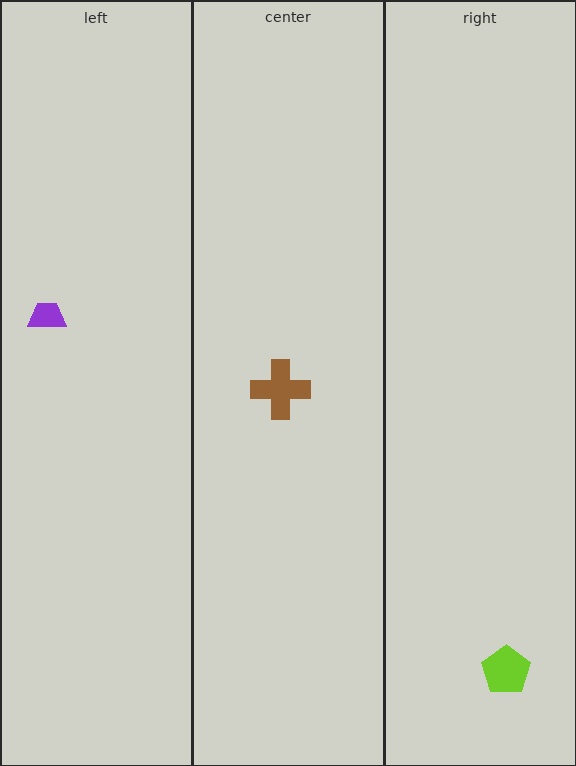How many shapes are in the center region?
1.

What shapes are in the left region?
The purple trapezoid.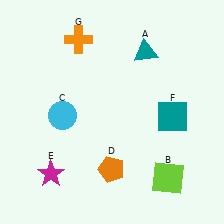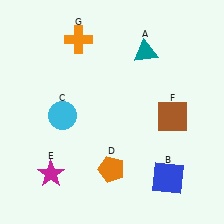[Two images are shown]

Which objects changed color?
B changed from lime to blue. F changed from teal to brown.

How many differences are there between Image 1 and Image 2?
There are 2 differences between the two images.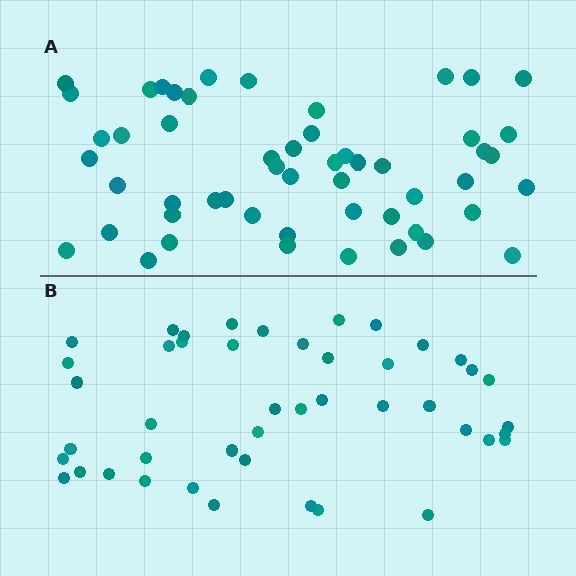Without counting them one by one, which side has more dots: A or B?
Region A (the top region) has more dots.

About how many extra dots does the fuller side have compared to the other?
Region A has roughly 8 or so more dots than region B.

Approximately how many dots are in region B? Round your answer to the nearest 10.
About 40 dots. (The exact count is 45, which rounds to 40.)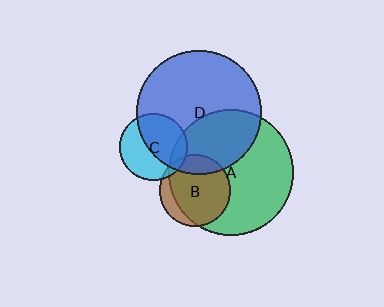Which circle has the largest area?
Circle A (green).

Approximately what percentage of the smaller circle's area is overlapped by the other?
Approximately 20%.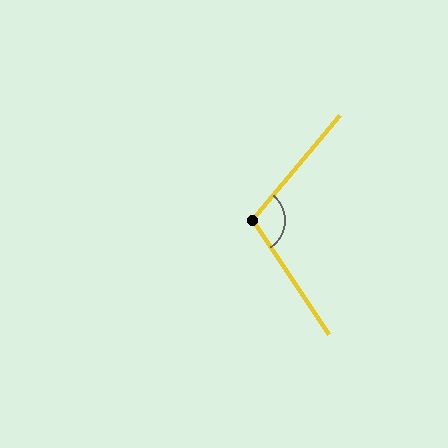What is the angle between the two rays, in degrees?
Approximately 106 degrees.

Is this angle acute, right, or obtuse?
It is obtuse.